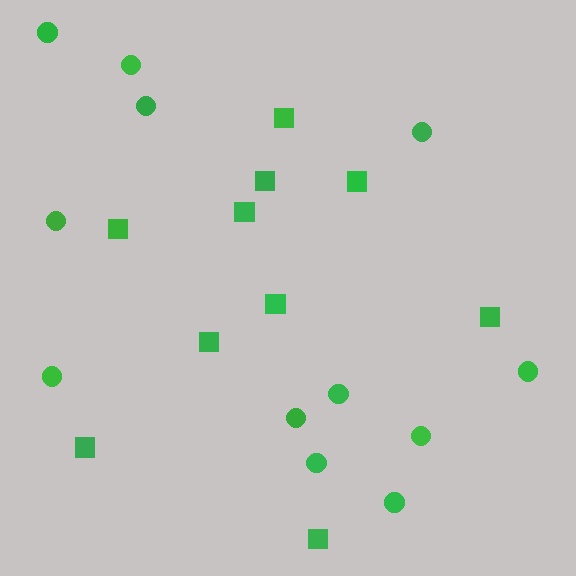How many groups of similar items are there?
There are 2 groups: one group of squares (10) and one group of circles (12).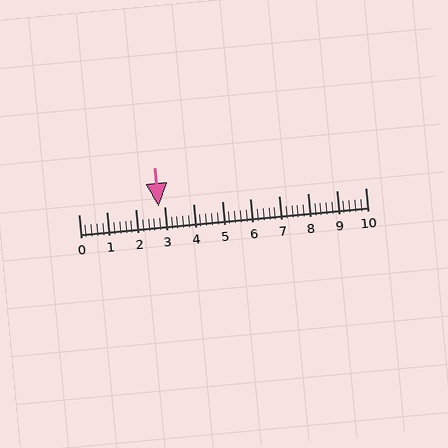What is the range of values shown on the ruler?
The ruler shows values from 0 to 10.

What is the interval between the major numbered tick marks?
The major tick marks are spaced 1 units apart.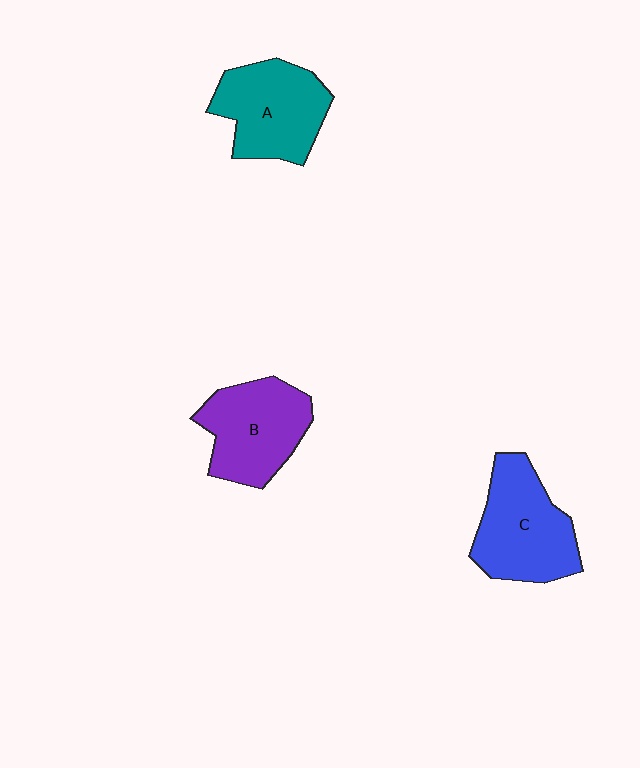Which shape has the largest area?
Shape C (blue).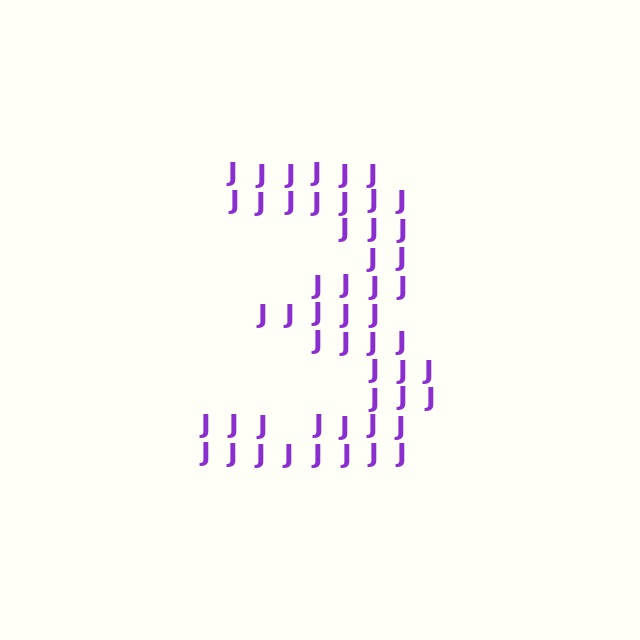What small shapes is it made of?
It is made of small letter J's.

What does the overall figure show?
The overall figure shows the digit 3.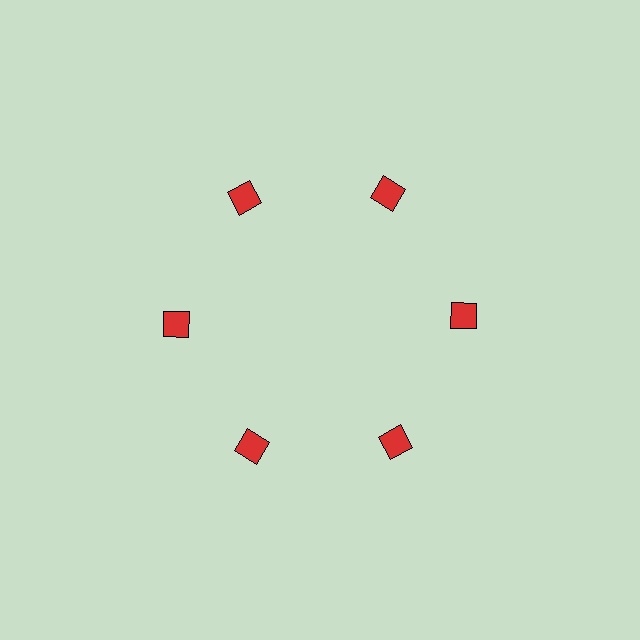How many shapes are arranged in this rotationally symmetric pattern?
There are 6 shapes, arranged in 6 groups of 1.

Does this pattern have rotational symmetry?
Yes, this pattern has 6-fold rotational symmetry. It looks the same after rotating 60 degrees around the center.